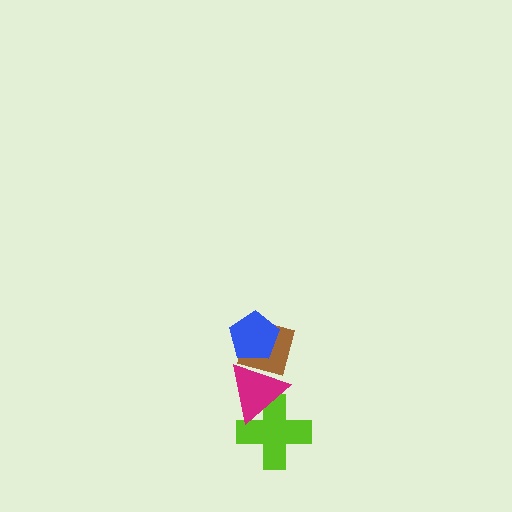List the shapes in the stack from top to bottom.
From top to bottom: the blue pentagon, the brown diamond, the magenta triangle, the lime cross.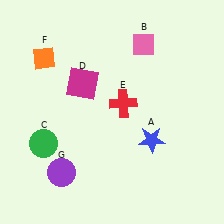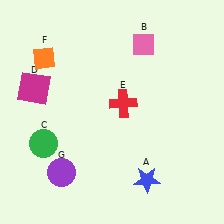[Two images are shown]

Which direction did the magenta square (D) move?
The magenta square (D) moved left.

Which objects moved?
The objects that moved are: the blue star (A), the magenta square (D).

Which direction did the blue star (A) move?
The blue star (A) moved down.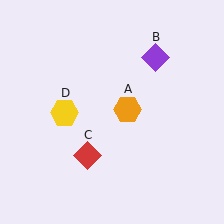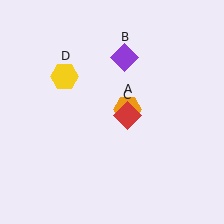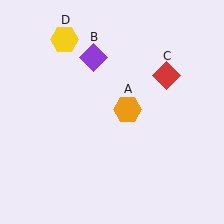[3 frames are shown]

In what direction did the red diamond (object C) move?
The red diamond (object C) moved up and to the right.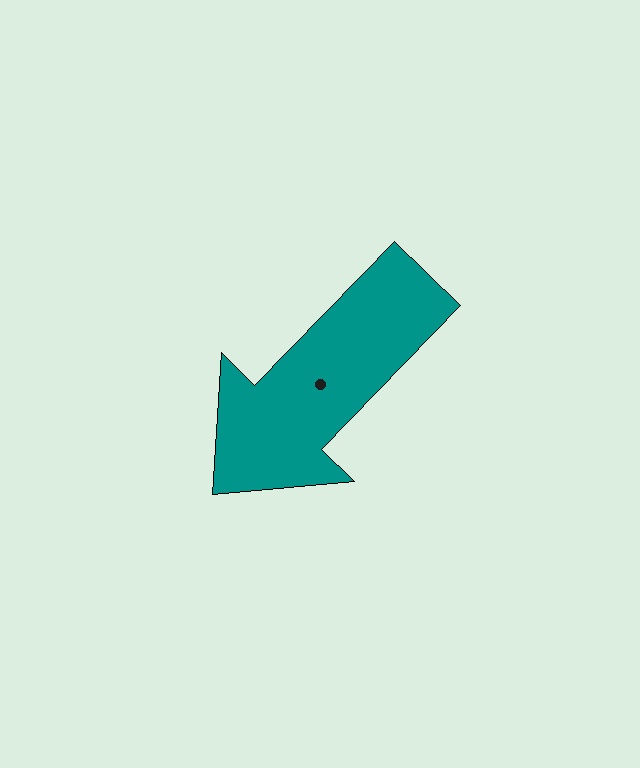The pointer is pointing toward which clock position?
Roughly 7 o'clock.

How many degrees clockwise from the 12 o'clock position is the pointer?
Approximately 224 degrees.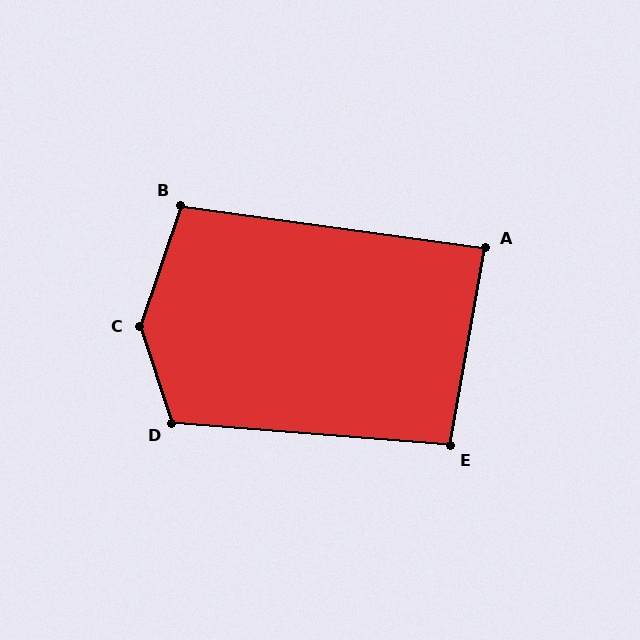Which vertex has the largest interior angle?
C, at approximately 143 degrees.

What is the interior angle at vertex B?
Approximately 101 degrees (obtuse).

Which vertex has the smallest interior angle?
A, at approximately 88 degrees.